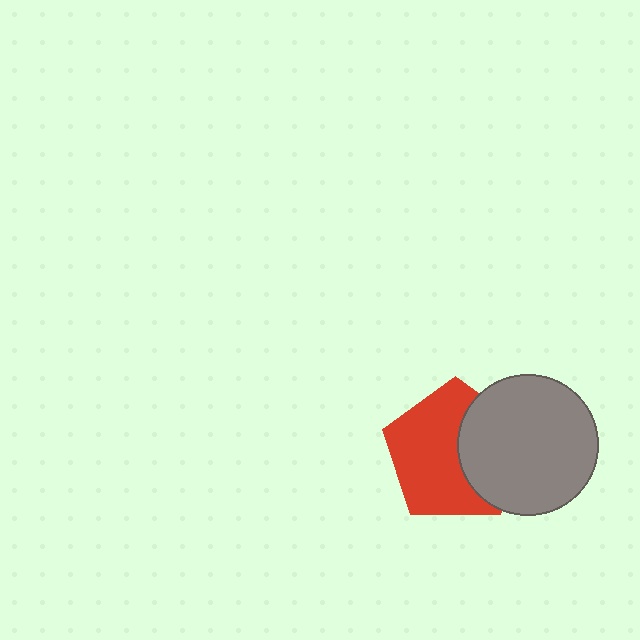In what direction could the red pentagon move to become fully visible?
The red pentagon could move left. That would shift it out from behind the gray circle entirely.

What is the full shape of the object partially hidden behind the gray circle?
The partially hidden object is a red pentagon.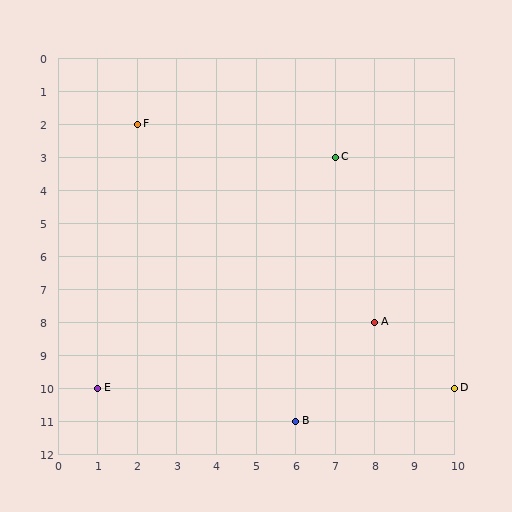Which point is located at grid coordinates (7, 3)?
Point C is at (7, 3).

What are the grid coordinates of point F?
Point F is at grid coordinates (2, 2).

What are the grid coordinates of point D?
Point D is at grid coordinates (10, 10).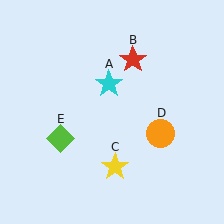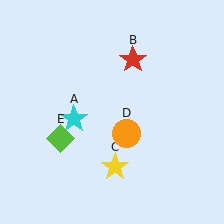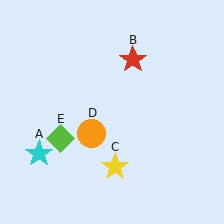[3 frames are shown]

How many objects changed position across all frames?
2 objects changed position: cyan star (object A), orange circle (object D).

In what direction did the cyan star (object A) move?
The cyan star (object A) moved down and to the left.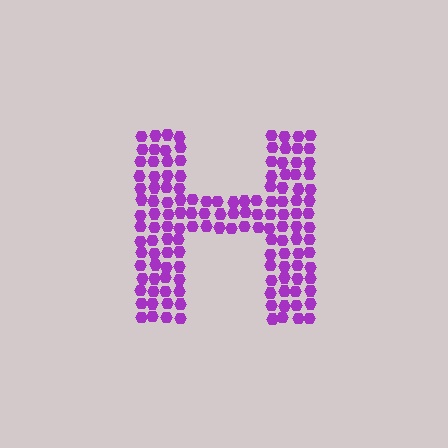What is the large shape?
The large shape is the letter H.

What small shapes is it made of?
It is made of small hexagons.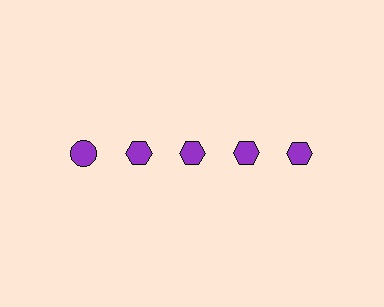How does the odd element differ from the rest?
It has a different shape: circle instead of hexagon.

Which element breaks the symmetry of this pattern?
The purple circle in the top row, leftmost column breaks the symmetry. All other shapes are purple hexagons.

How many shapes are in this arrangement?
There are 5 shapes arranged in a grid pattern.